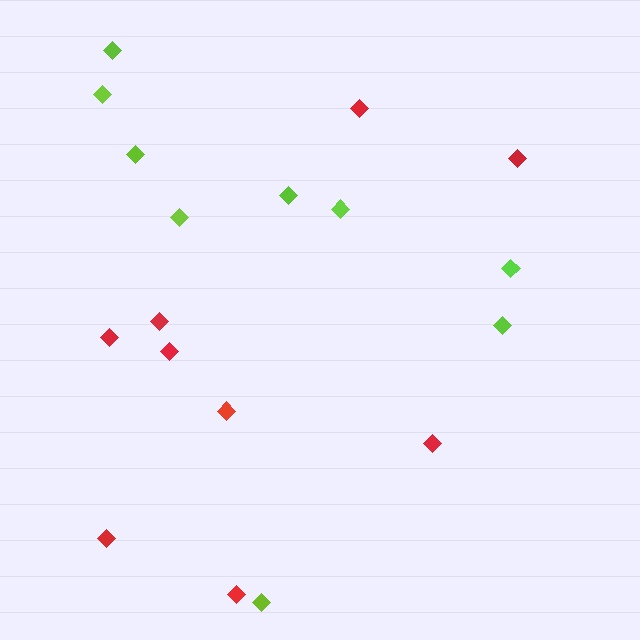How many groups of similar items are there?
There are 2 groups: one group of red diamonds (9) and one group of lime diamonds (9).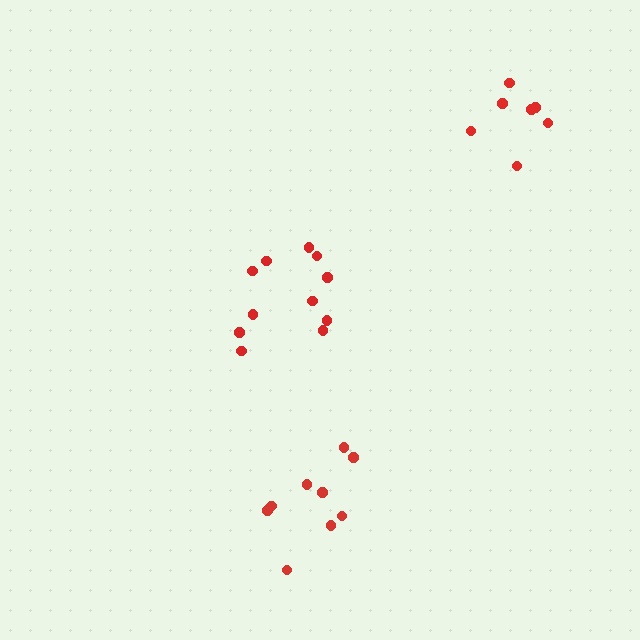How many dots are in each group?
Group 1: 9 dots, Group 2: 7 dots, Group 3: 11 dots (27 total).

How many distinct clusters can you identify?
There are 3 distinct clusters.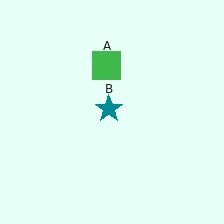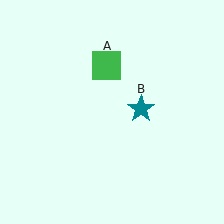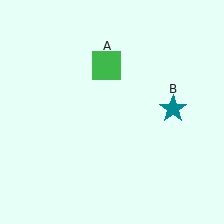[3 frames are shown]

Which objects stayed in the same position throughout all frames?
Green square (object A) remained stationary.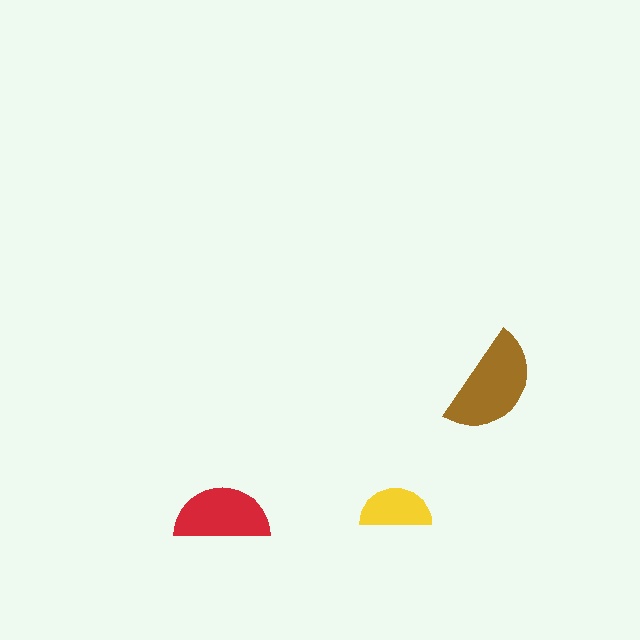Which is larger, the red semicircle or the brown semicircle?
The brown one.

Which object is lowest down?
The red semicircle is bottommost.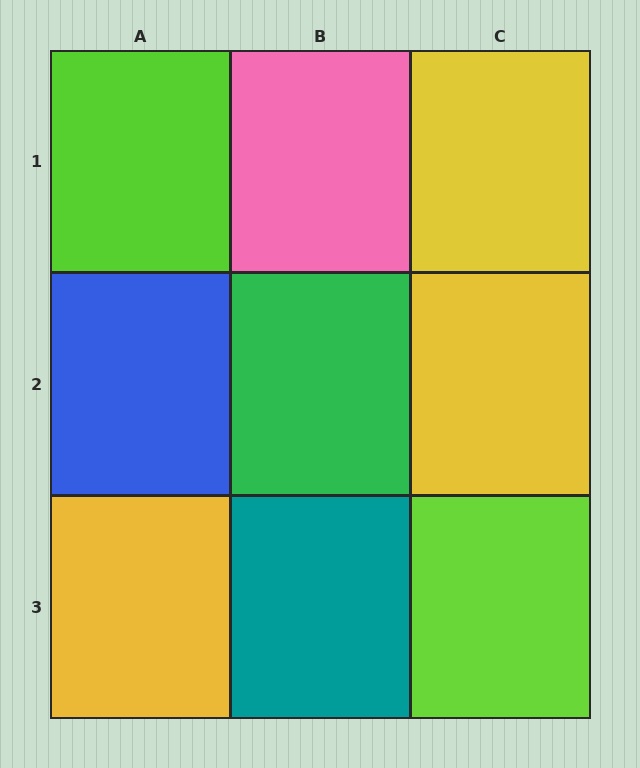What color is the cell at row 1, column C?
Yellow.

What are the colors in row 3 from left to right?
Yellow, teal, lime.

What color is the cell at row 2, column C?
Yellow.